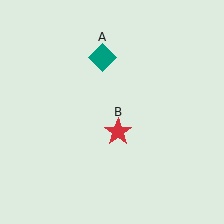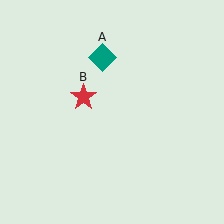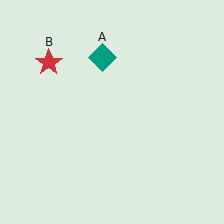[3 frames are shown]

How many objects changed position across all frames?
1 object changed position: red star (object B).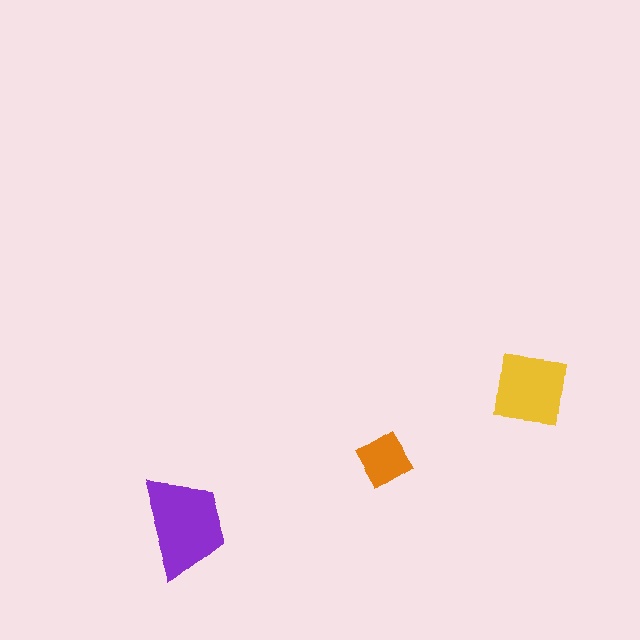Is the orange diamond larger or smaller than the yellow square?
Smaller.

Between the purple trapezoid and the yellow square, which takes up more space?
The purple trapezoid.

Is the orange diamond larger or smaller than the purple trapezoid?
Smaller.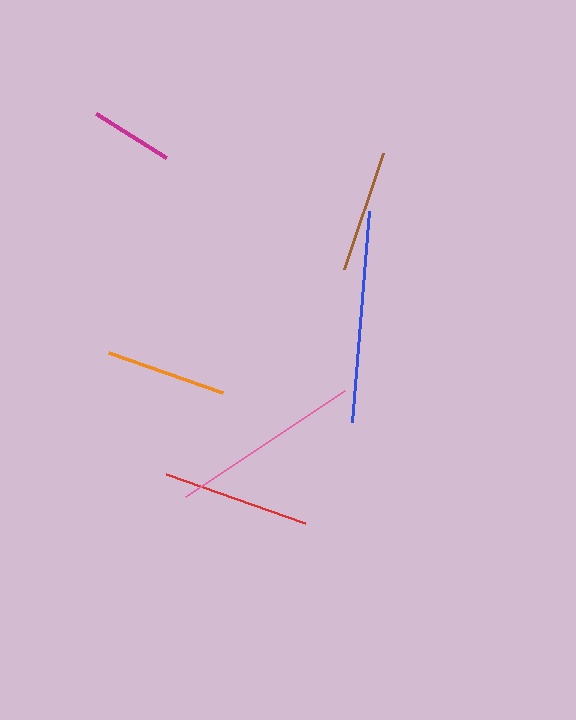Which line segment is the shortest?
The magenta line is the shortest at approximately 83 pixels.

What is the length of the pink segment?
The pink segment is approximately 191 pixels long.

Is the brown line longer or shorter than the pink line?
The pink line is longer than the brown line.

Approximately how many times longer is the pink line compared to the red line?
The pink line is approximately 1.3 times the length of the red line.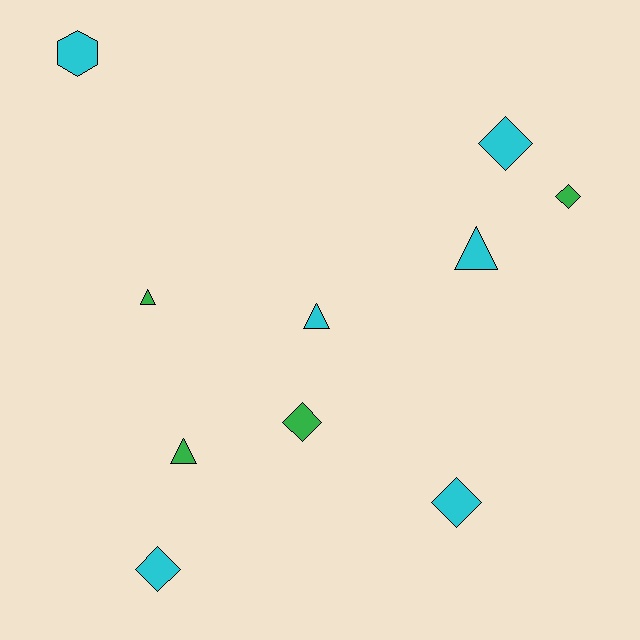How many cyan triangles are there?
There are 2 cyan triangles.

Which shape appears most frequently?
Diamond, with 5 objects.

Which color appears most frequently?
Cyan, with 6 objects.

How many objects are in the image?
There are 10 objects.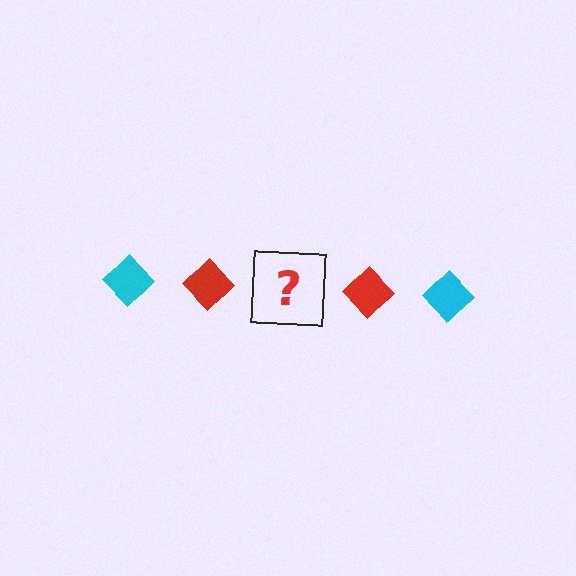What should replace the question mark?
The question mark should be replaced with a cyan diamond.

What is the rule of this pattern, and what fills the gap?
The rule is that the pattern cycles through cyan, red diamonds. The gap should be filled with a cyan diamond.